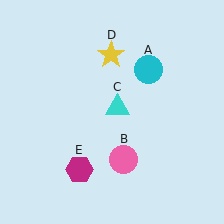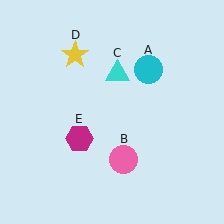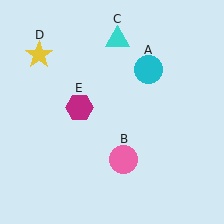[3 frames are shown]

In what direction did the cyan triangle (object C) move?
The cyan triangle (object C) moved up.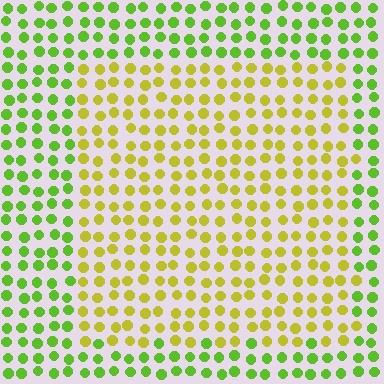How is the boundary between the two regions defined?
The boundary is defined purely by a slight shift in hue (about 39 degrees). Spacing, size, and orientation are identical on both sides.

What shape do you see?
I see a rectangle.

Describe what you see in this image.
The image is filled with small lime elements in a uniform arrangement. A rectangle-shaped region is visible where the elements are tinted to a slightly different hue, forming a subtle color boundary.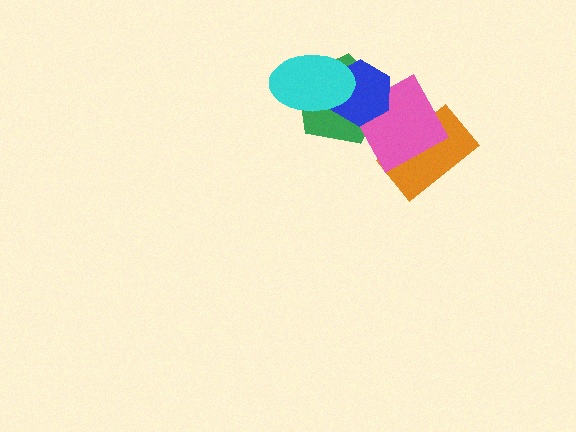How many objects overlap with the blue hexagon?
3 objects overlap with the blue hexagon.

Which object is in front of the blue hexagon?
The cyan ellipse is in front of the blue hexagon.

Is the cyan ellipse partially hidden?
No, no other shape covers it.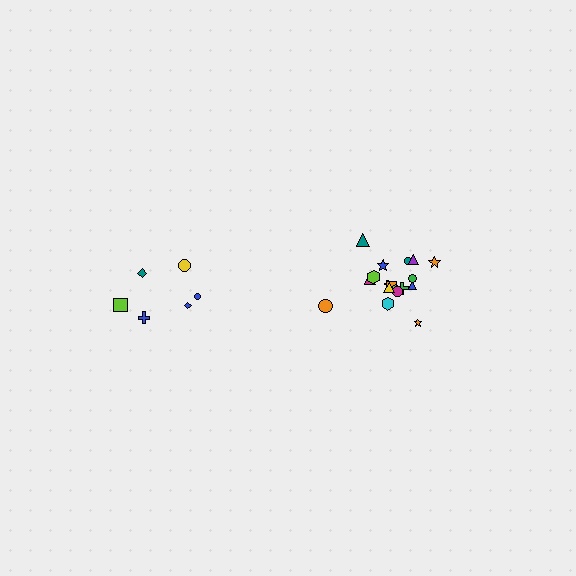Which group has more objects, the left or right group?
The right group.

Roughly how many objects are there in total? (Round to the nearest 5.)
Roughly 25 objects in total.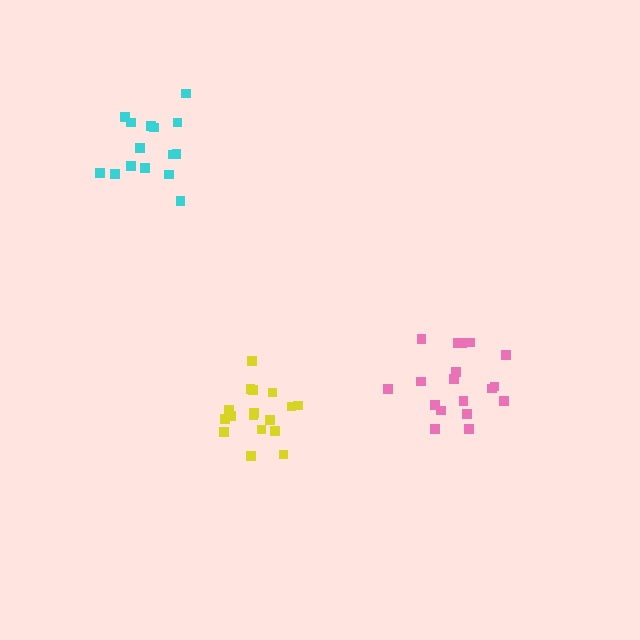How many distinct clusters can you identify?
There are 3 distinct clusters.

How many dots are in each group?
Group 1: 17 dots, Group 2: 18 dots, Group 3: 15 dots (50 total).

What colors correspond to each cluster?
The clusters are colored: yellow, pink, cyan.